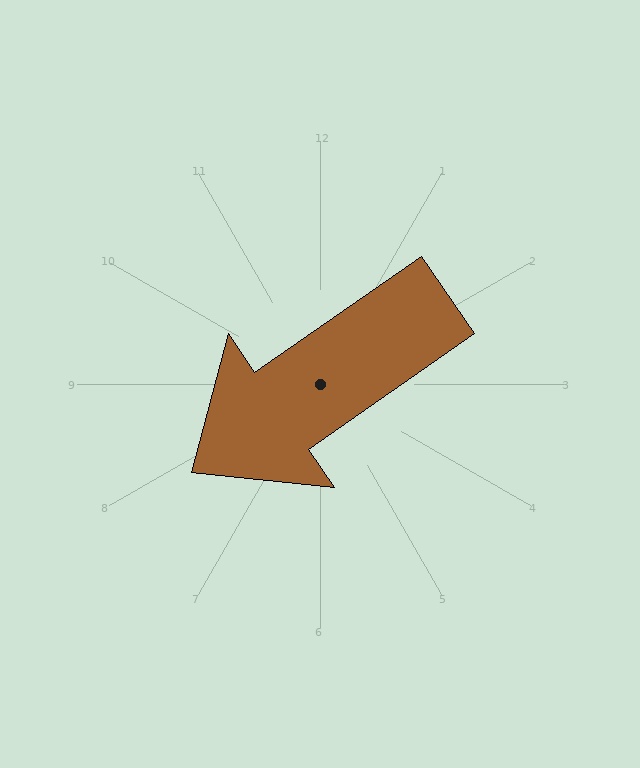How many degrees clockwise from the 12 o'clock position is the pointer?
Approximately 235 degrees.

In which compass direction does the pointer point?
Southwest.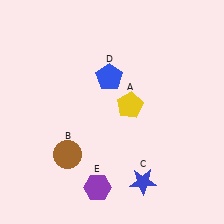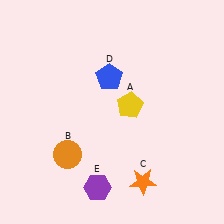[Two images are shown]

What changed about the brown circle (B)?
In Image 1, B is brown. In Image 2, it changed to orange.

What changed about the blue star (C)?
In Image 1, C is blue. In Image 2, it changed to orange.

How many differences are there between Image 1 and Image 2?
There are 2 differences between the two images.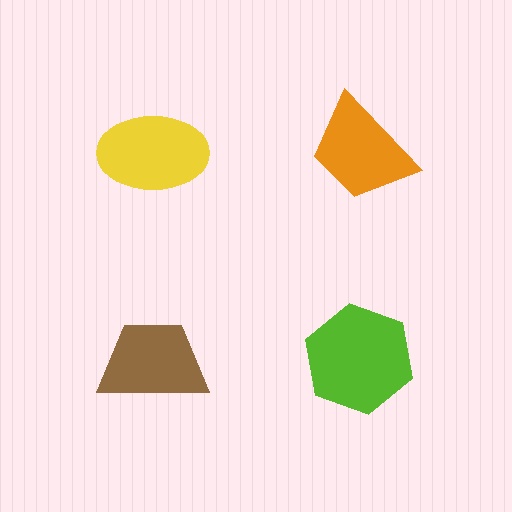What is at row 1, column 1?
A yellow ellipse.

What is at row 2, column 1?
A brown trapezoid.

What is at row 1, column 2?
An orange trapezoid.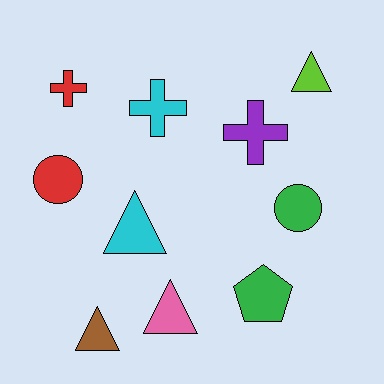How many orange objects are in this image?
There are no orange objects.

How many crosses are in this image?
There are 3 crosses.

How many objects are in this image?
There are 10 objects.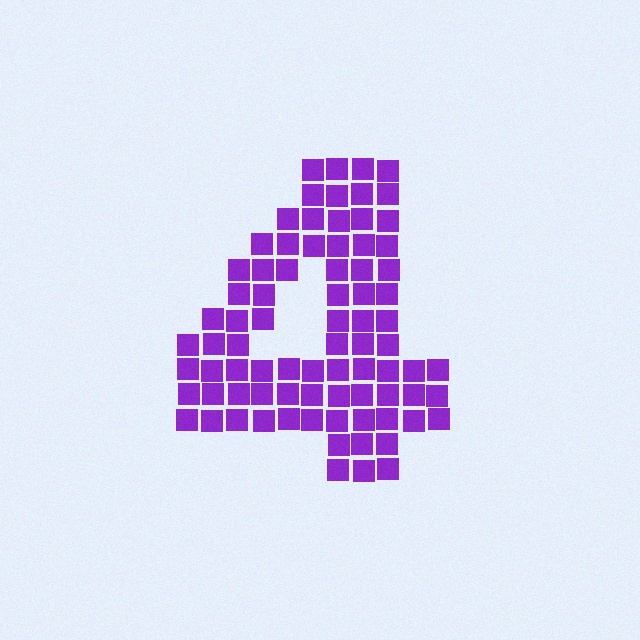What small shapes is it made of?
It is made of small squares.